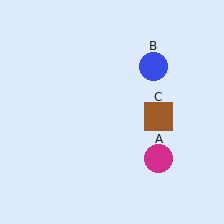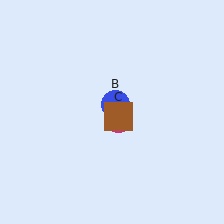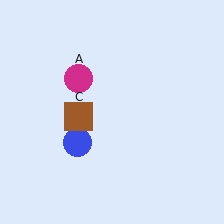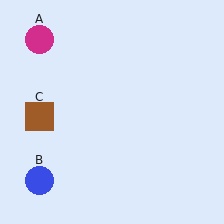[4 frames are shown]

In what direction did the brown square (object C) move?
The brown square (object C) moved left.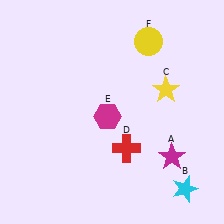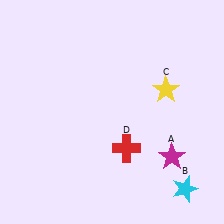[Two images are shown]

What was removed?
The magenta hexagon (E), the yellow circle (F) were removed in Image 2.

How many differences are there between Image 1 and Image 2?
There are 2 differences between the two images.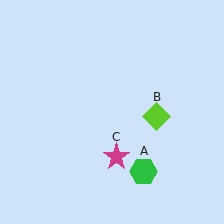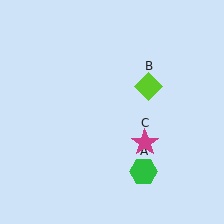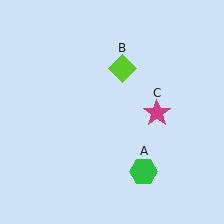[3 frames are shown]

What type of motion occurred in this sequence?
The lime diamond (object B), magenta star (object C) rotated counterclockwise around the center of the scene.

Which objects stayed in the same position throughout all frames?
Green hexagon (object A) remained stationary.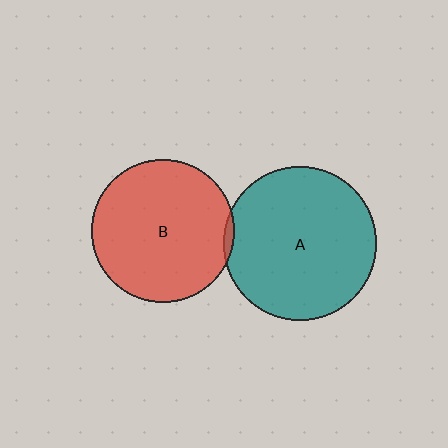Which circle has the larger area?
Circle A (teal).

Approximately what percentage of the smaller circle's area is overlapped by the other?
Approximately 5%.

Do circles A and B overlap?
Yes.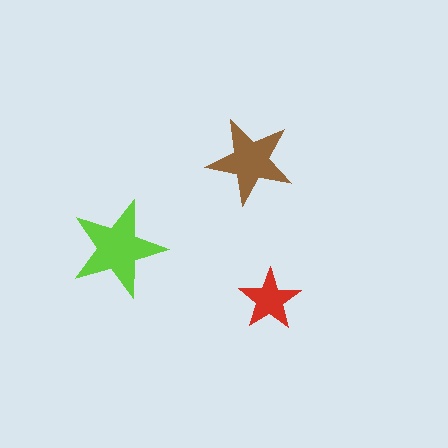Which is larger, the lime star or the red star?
The lime one.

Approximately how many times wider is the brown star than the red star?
About 1.5 times wider.